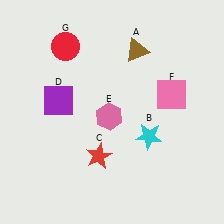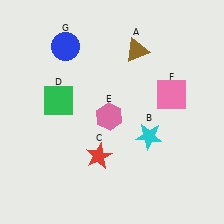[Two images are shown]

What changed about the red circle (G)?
In Image 1, G is red. In Image 2, it changed to blue.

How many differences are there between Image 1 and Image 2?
There are 2 differences between the two images.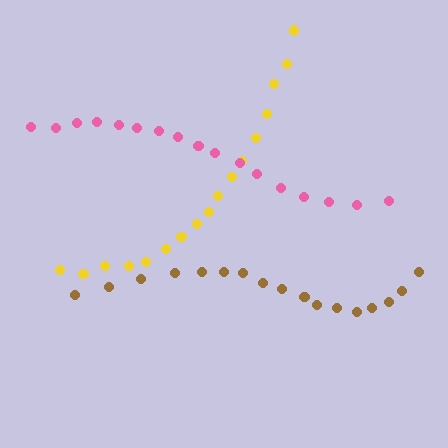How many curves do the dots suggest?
There are 3 distinct paths.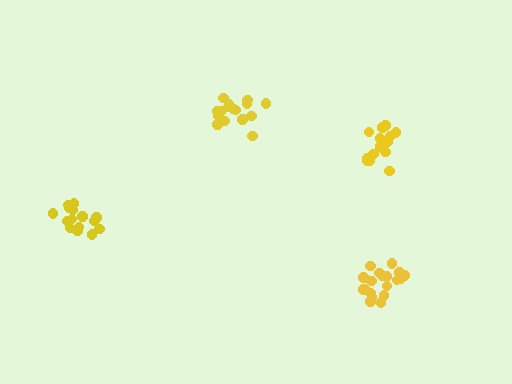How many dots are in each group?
Group 1: 18 dots, Group 2: 16 dots, Group 3: 19 dots, Group 4: 16 dots (69 total).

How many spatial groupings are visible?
There are 4 spatial groupings.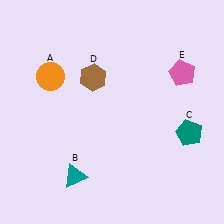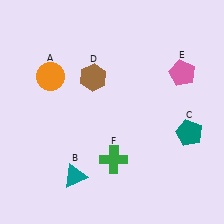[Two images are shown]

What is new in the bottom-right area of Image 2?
A green cross (F) was added in the bottom-right area of Image 2.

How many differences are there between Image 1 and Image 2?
There is 1 difference between the two images.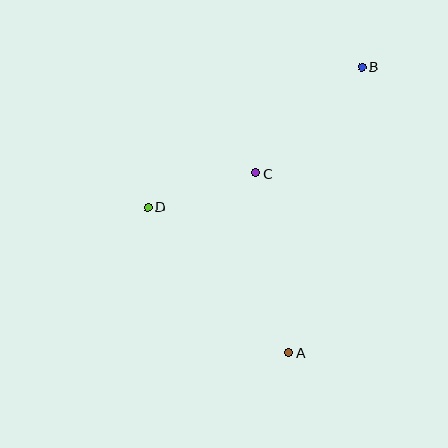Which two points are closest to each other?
Points C and D are closest to each other.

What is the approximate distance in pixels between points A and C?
The distance between A and C is approximately 182 pixels.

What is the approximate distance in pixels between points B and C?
The distance between B and C is approximately 150 pixels.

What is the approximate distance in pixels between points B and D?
The distance between B and D is approximately 256 pixels.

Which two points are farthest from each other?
Points A and B are farthest from each other.